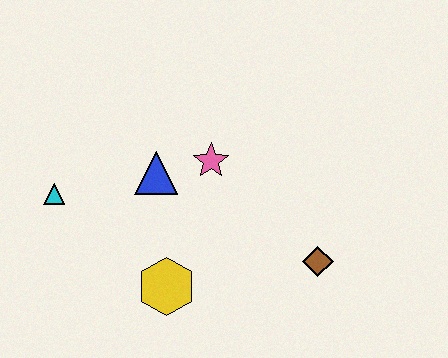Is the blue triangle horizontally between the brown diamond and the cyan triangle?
Yes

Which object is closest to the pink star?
The blue triangle is closest to the pink star.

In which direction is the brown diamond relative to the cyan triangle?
The brown diamond is to the right of the cyan triangle.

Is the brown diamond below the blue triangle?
Yes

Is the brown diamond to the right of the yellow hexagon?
Yes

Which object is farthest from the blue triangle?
The brown diamond is farthest from the blue triangle.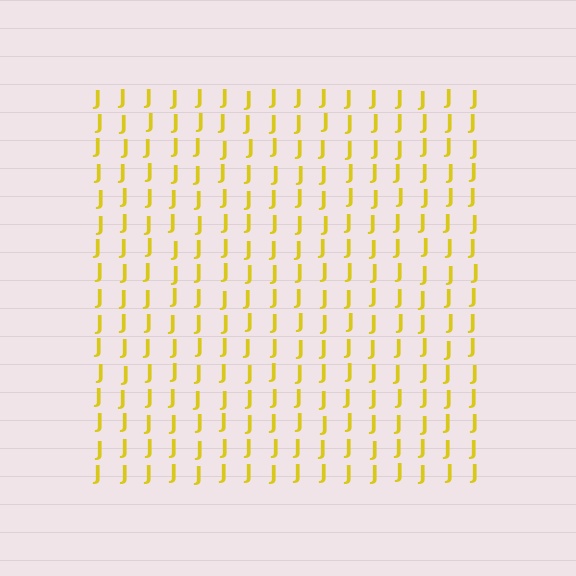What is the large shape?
The large shape is a square.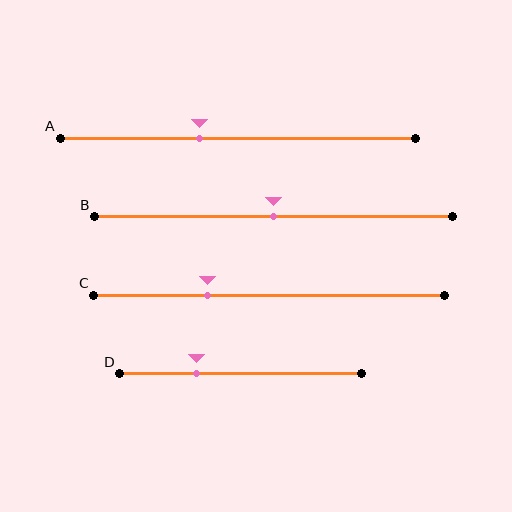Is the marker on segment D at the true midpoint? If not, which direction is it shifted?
No, the marker on segment D is shifted to the left by about 18% of the segment length.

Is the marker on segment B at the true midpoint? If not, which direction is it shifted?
Yes, the marker on segment B is at the true midpoint.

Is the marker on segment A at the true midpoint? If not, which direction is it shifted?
No, the marker on segment A is shifted to the left by about 11% of the segment length.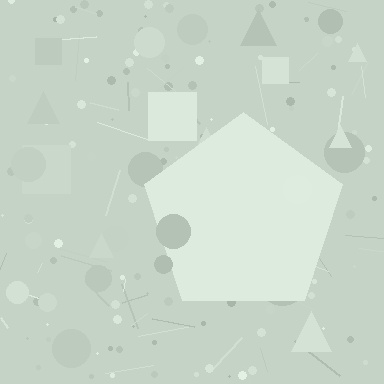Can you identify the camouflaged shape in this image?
The camouflaged shape is a pentagon.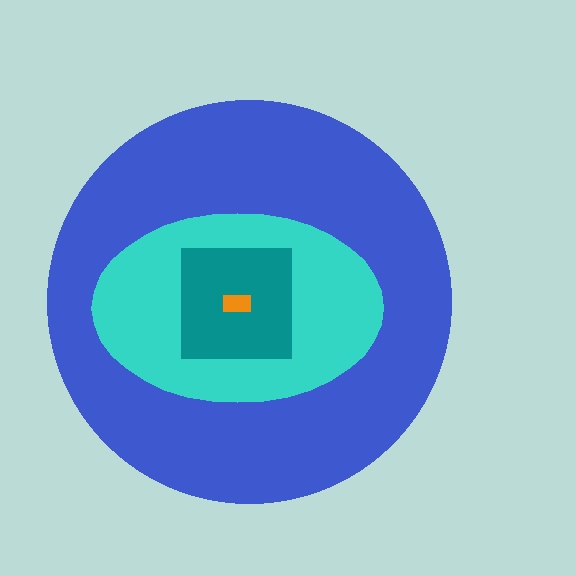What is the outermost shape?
The blue circle.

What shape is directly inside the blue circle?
The cyan ellipse.